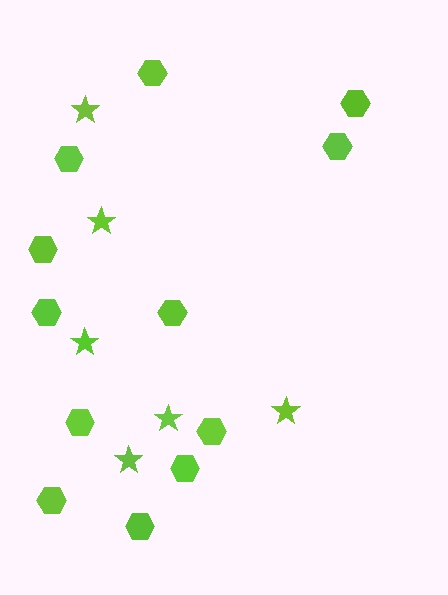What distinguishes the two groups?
There are 2 groups: one group of hexagons (12) and one group of stars (6).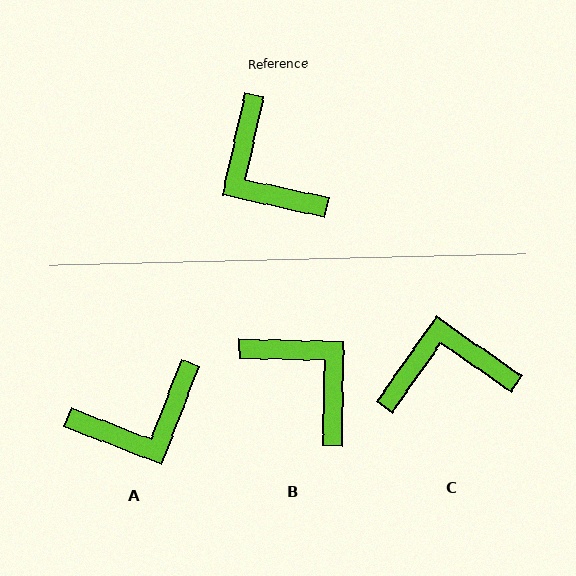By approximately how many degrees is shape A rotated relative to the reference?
Approximately 81 degrees counter-clockwise.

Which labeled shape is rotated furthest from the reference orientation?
B, about 169 degrees away.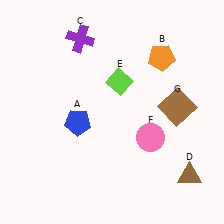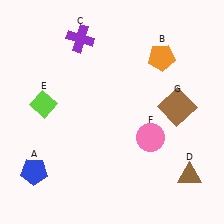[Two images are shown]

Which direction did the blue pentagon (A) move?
The blue pentagon (A) moved down.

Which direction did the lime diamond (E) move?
The lime diamond (E) moved left.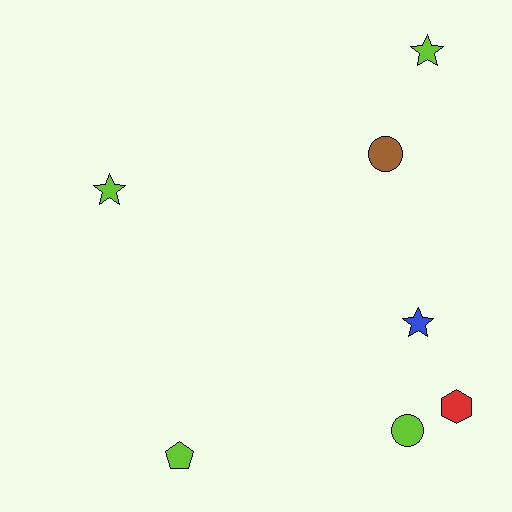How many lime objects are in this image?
There are 4 lime objects.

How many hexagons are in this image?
There is 1 hexagon.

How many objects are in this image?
There are 7 objects.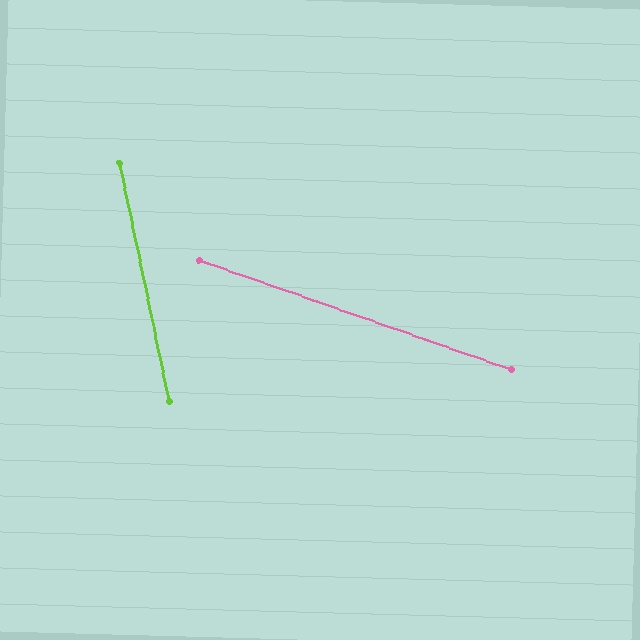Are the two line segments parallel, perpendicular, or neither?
Neither parallel nor perpendicular — they differ by about 59°.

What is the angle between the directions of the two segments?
Approximately 59 degrees.